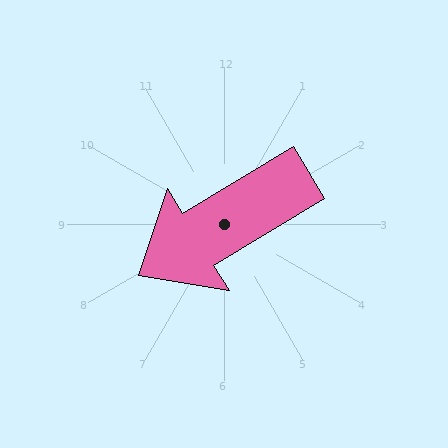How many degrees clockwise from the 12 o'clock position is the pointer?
Approximately 239 degrees.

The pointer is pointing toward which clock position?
Roughly 8 o'clock.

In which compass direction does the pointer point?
Southwest.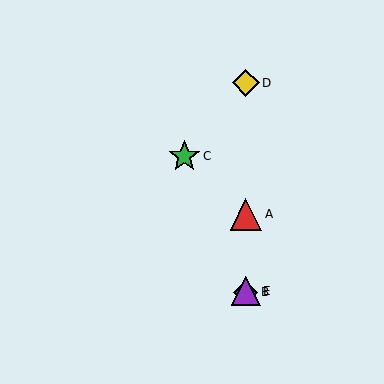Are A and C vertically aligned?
No, A is at x≈246 and C is at x≈184.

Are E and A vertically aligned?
Yes, both are at x≈246.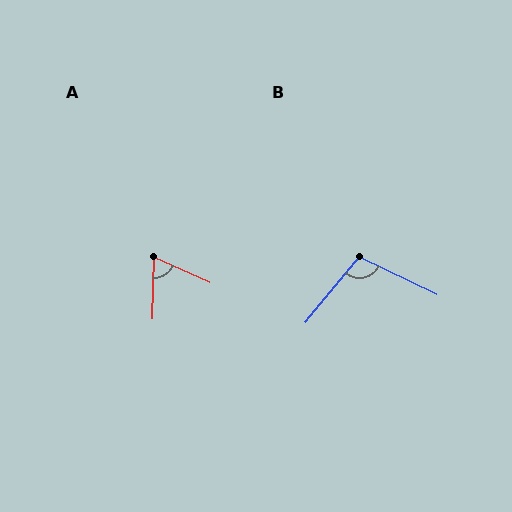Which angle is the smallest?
A, at approximately 67 degrees.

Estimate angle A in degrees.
Approximately 67 degrees.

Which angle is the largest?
B, at approximately 103 degrees.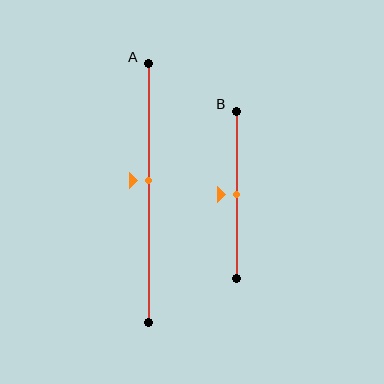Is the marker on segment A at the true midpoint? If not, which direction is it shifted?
No, the marker on segment A is shifted upward by about 5% of the segment length.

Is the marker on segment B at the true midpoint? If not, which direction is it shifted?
Yes, the marker on segment B is at the true midpoint.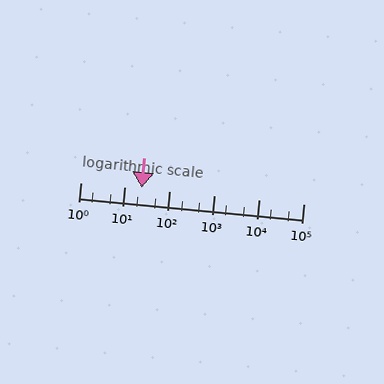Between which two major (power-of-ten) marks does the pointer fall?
The pointer is between 10 and 100.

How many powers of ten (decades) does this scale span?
The scale spans 5 decades, from 1 to 100000.